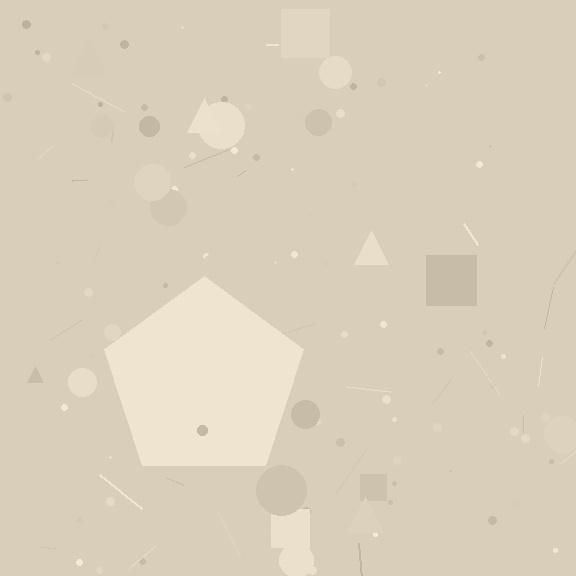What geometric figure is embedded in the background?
A pentagon is embedded in the background.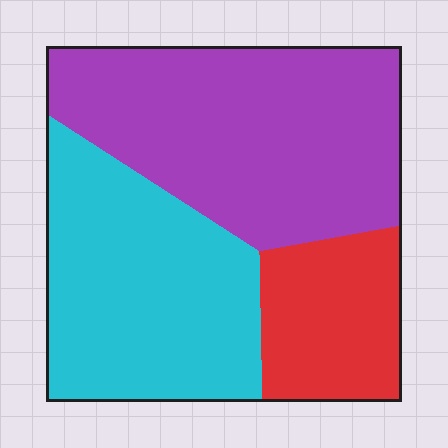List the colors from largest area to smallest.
From largest to smallest: purple, cyan, red.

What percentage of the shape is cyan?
Cyan takes up between a third and a half of the shape.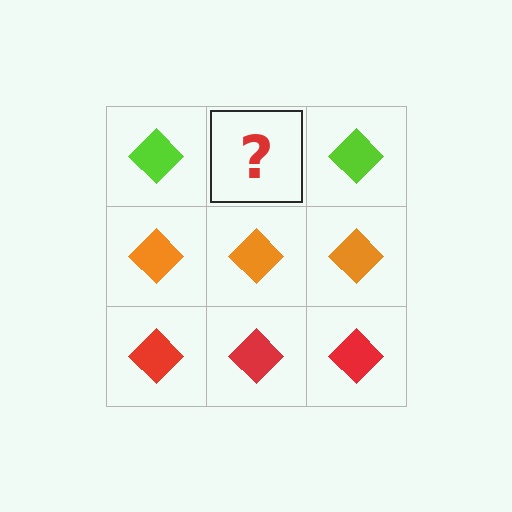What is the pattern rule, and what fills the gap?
The rule is that each row has a consistent color. The gap should be filled with a lime diamond.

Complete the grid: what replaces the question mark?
The question mark should be replaced with a lime diamond.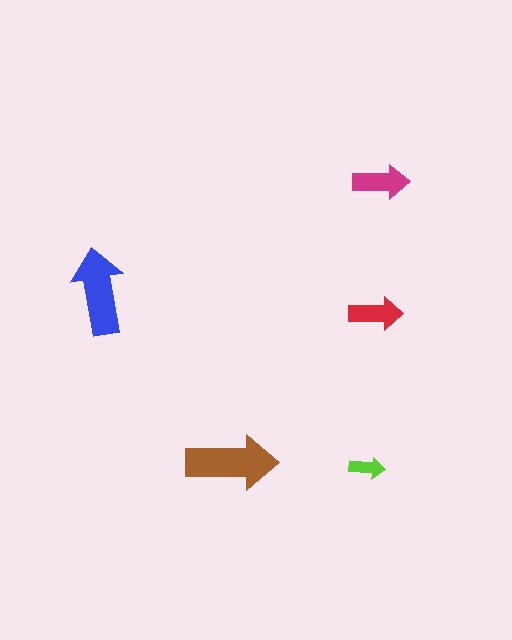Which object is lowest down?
The lime arrow is bottommost.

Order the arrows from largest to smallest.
the brown one, the blue one, the magenta one, the red one, the lime one.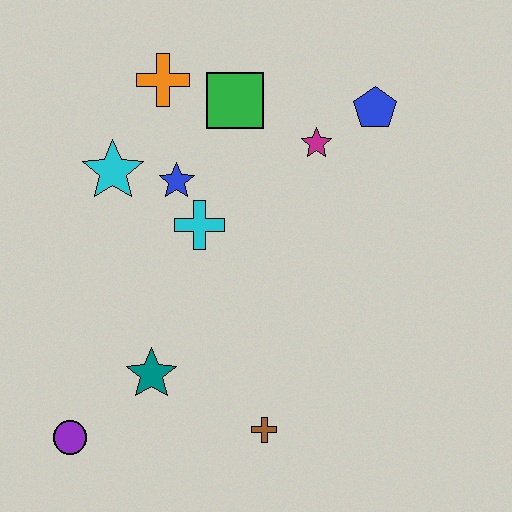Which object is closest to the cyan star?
The blue star is closest to the cyan star.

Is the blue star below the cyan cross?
No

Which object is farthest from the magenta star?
The purple circle is farthest from the magenta star.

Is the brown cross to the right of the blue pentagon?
No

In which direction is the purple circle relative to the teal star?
The purple circle is to the left of the teal star.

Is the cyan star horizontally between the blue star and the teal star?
No